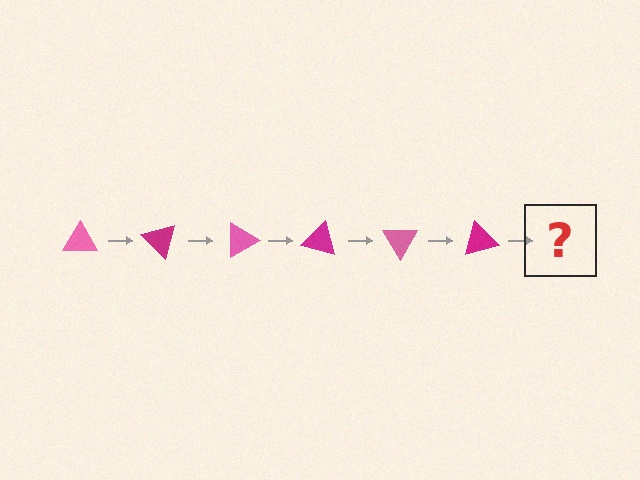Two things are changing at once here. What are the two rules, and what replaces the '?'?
The two rules are that it rotates 45 degrees each step and the color cycles through pink and magenta. The '?' should be a pink triangle, rotated 270 degrees from the start.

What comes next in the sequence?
The next element should be a pink triangle, rotated 270 degrees from the start.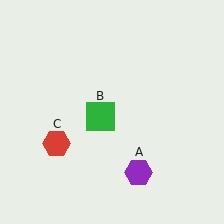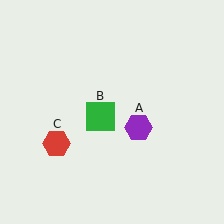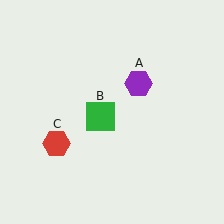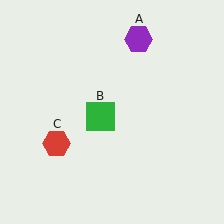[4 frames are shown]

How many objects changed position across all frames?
1 object changed position: purple hexagon (object A).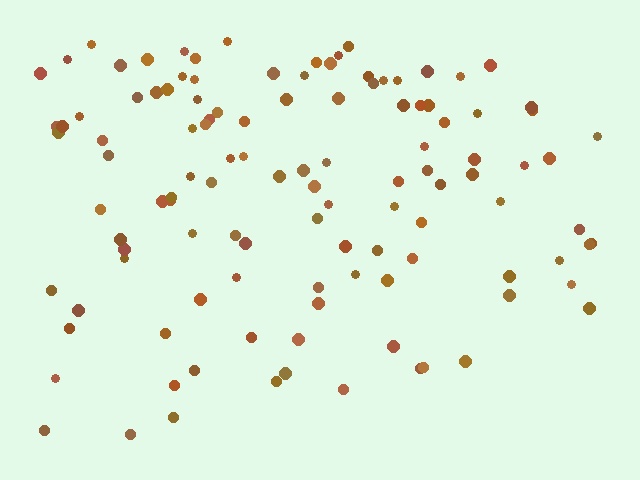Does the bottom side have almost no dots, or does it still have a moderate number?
Still a moderate number, just noticeably fewer than the top.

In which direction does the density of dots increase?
From bottom to top, with the top side densest.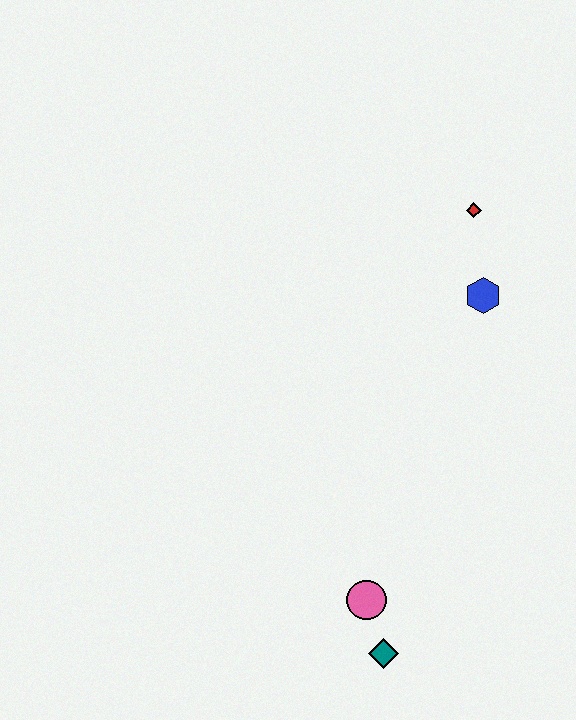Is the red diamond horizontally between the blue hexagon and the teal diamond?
Yes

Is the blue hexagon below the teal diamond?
No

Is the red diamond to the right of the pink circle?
Yes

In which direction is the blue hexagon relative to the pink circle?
The blue hexagon is above the pink circle.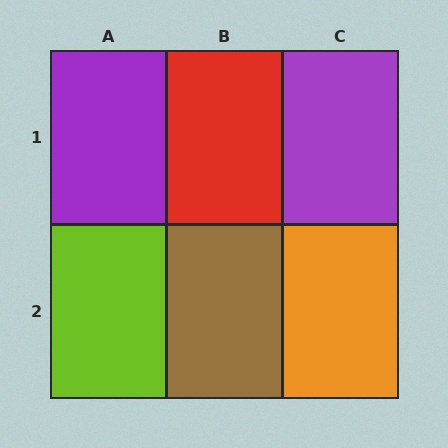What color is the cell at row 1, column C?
Purple.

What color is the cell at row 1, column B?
Red.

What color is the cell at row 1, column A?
Purple.